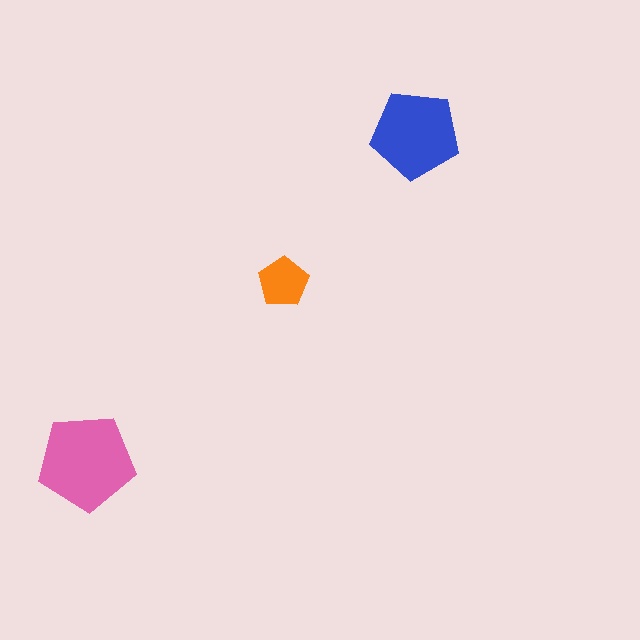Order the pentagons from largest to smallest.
the pink one, the blue one, the orange one.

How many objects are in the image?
There are 3 objects in the image.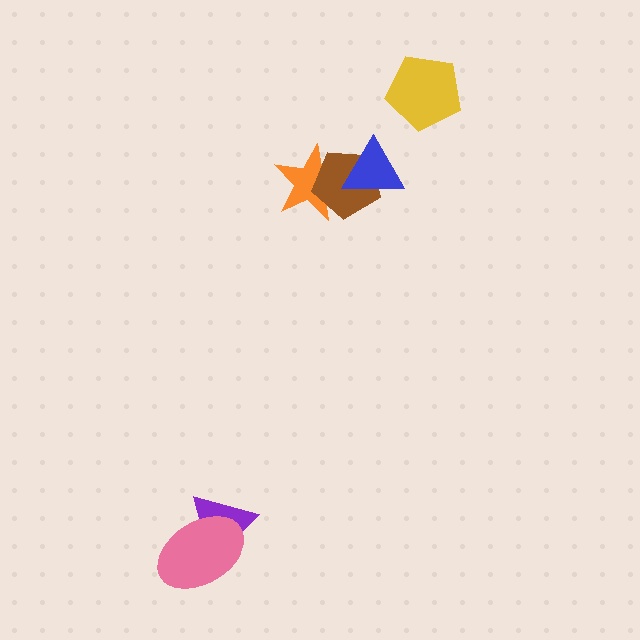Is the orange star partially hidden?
Yes, it is partially covered by another shape.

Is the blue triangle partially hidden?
No, no other shape covers it.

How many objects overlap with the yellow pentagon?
0 objects overlap with the yellow pentagon.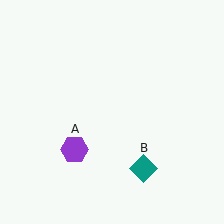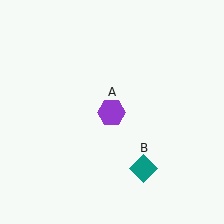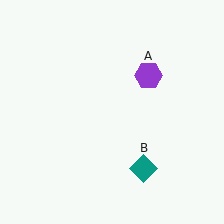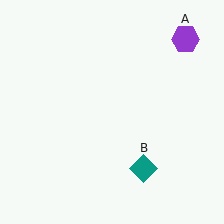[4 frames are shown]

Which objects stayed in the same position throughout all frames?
Teal diamond (object B) remained stationary.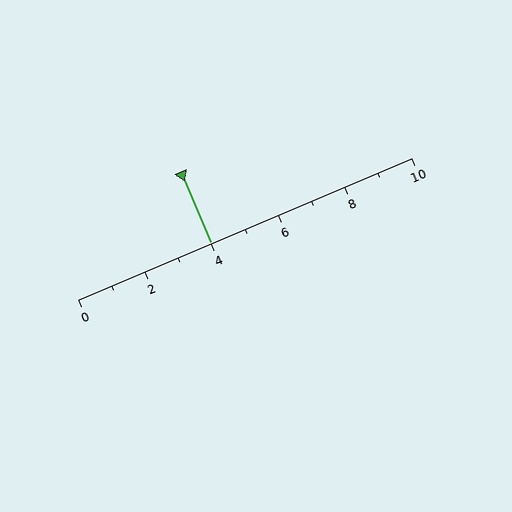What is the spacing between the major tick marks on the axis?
The major ticks are spaced 2 apart.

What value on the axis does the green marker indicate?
The marker indicates approximately 4.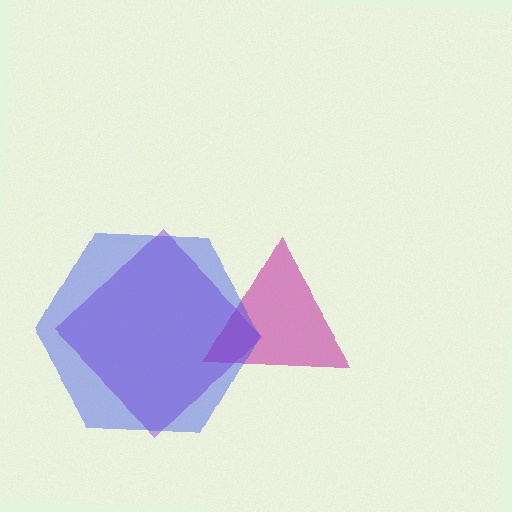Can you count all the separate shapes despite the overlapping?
Yes, there are 3 separate shapes.